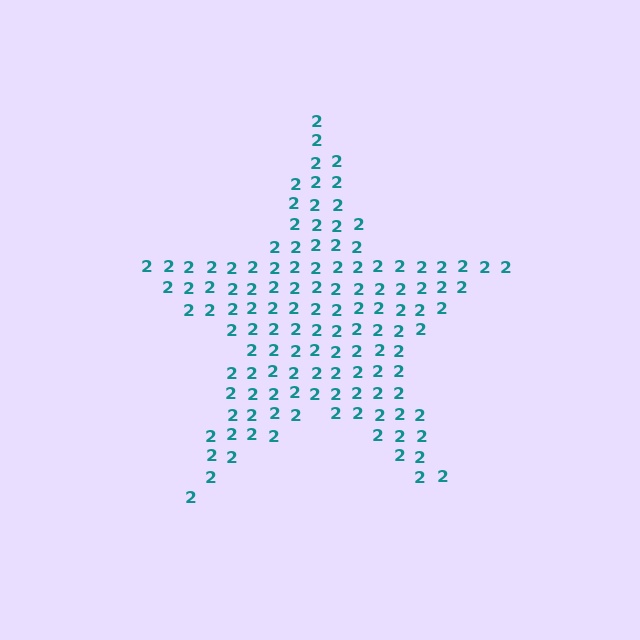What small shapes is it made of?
It is made of small digit 2's.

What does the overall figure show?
The overall figure shows a star.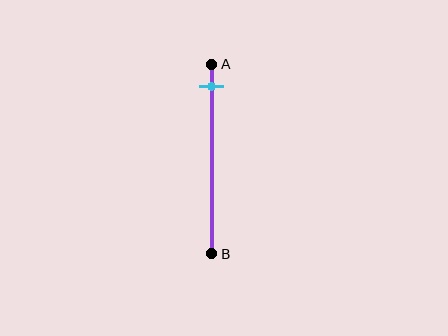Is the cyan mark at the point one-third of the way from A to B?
No, the mark is at about 10% from A, not at the 33% one-third point.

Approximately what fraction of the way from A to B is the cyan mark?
The cyan mark is approximately 10% of the way from A to B.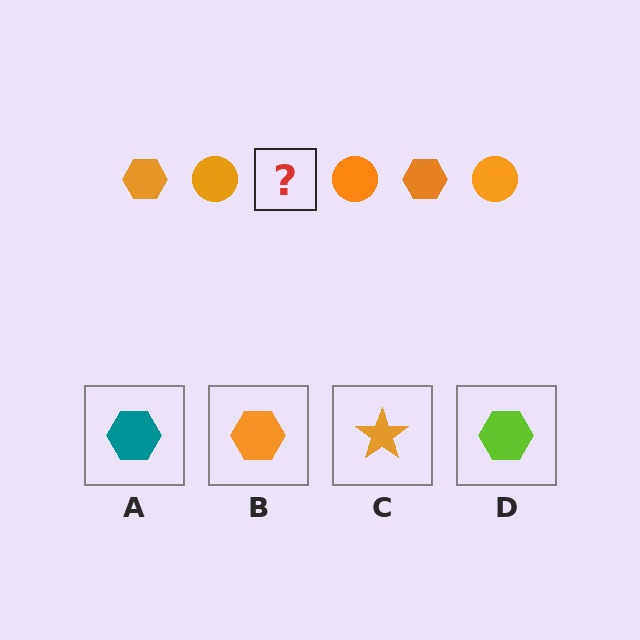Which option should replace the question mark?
Option B.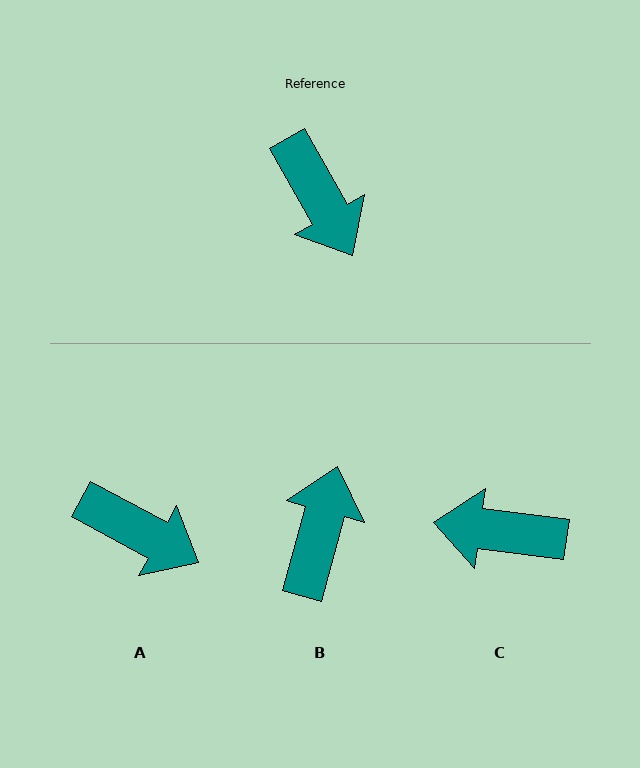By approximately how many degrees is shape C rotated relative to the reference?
Approximately 127 degrees clockwise.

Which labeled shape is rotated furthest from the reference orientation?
B, about 135 degrees away.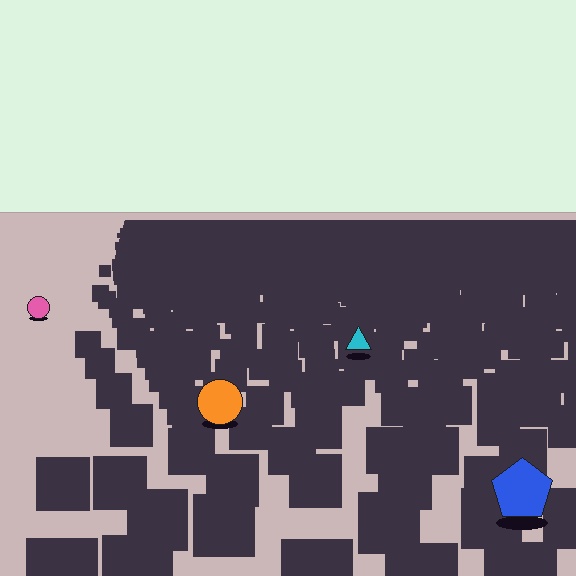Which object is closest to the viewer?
The blue pentagon is closest. The texture marks near it are larger and more spread out.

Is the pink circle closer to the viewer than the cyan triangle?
No. The cyan triangle is closer — you can tell from the texture gradient: the ground texture is coarser near it.